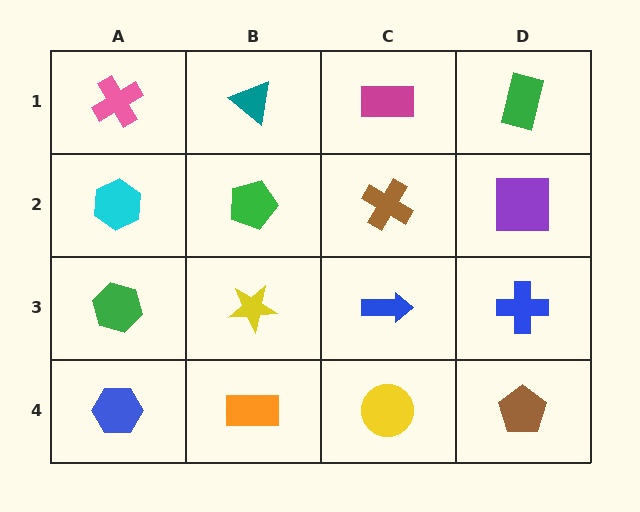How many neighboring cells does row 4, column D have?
2.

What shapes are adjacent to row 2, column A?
A pink cross (row 1, column A), a green hexagon (row 3, column A), a green pentagon (row 2, column B).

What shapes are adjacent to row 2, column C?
A magenta rectangle (row 1, column C), a blue arrow (row 3, column C), a green pentagon (row 2, column B), a purple square (row 2, column D).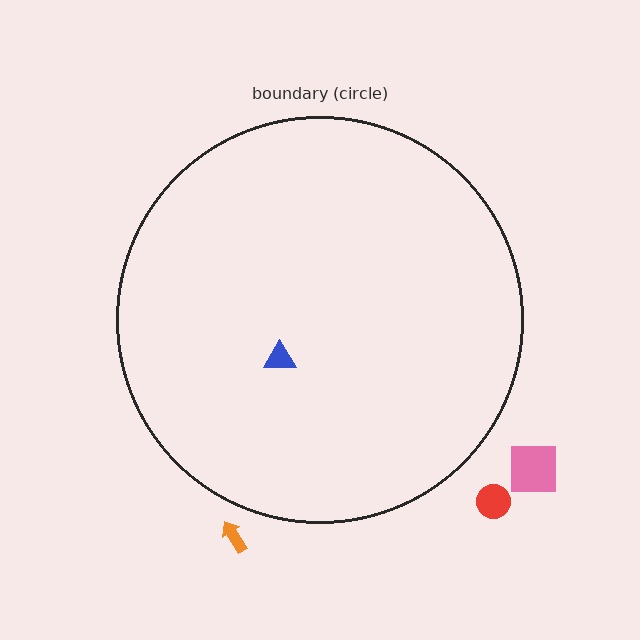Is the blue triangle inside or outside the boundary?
Inside.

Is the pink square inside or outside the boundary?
Outside.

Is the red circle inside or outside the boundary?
Outside.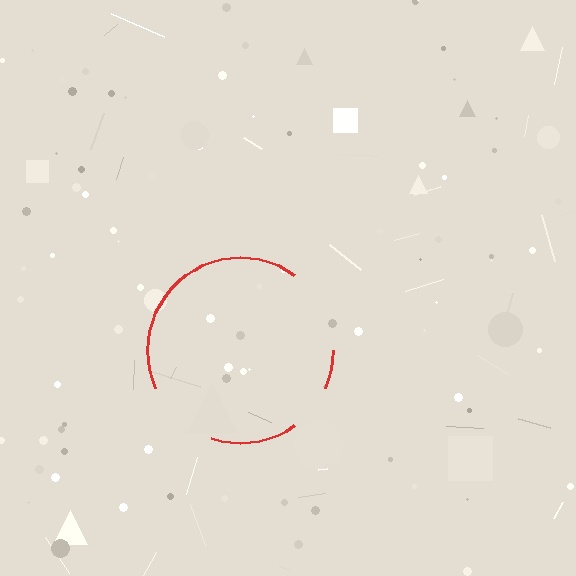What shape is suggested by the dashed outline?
The dashed outline suggests a circle.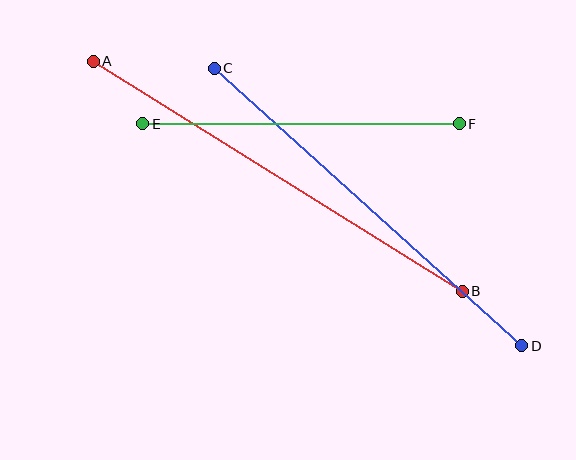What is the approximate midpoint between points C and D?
The midpoint is at approximately (368, 207) pixels.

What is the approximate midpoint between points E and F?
The midpoint is at approximately (301, 124) pixels.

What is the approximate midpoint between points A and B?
The midpoint is at approximately (278, 176) pixels.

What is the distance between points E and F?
The distance is approximately 317 pixels.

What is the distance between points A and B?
The distance is approximately 435 pixels.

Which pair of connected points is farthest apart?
Points A and B are farthest apart.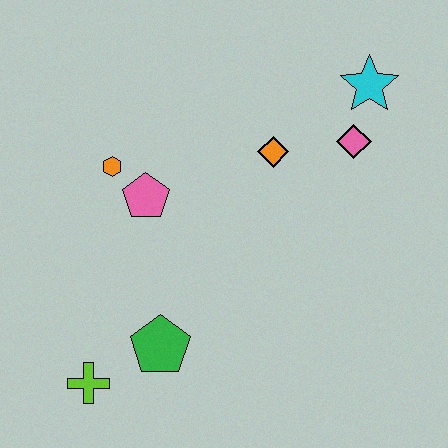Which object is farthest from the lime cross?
The cyan star is farthest from the lime cross.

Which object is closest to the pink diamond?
The cyan star is closest to the pink diamond.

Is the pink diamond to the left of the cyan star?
Yes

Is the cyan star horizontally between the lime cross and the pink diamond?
No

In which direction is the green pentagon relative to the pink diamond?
The green pentagon is below the pink diamond.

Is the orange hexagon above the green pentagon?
Yes